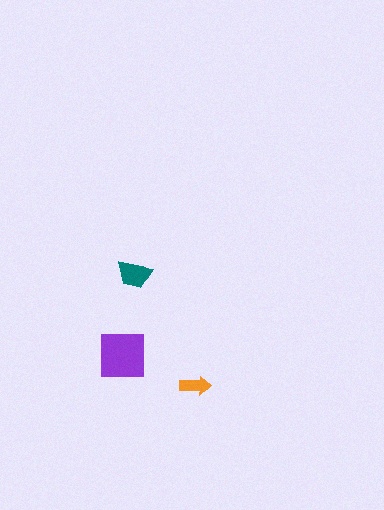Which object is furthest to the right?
The orange arrow is rightmost.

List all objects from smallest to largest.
The orange arrow, the teal trapezoid, the purple square.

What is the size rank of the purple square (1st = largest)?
1st.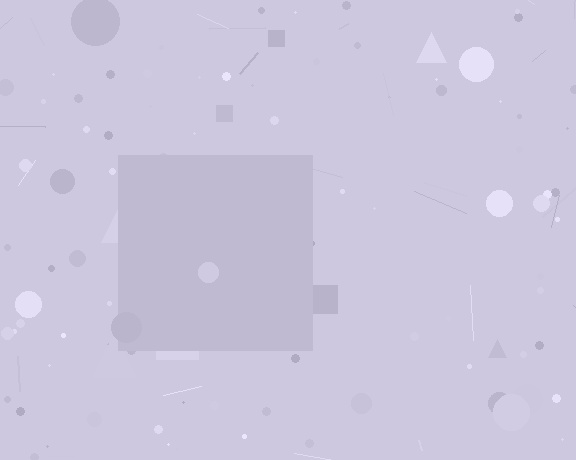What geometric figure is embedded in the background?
A square is embedded in the background.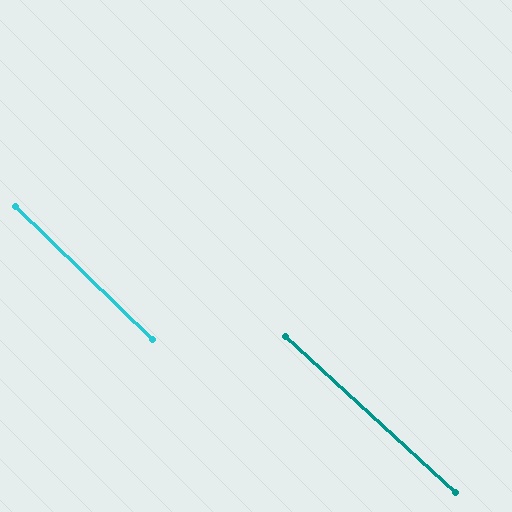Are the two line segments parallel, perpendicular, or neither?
Parallel — their directions differ by only 1.8°.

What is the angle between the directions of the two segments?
Approximately 2 degrees.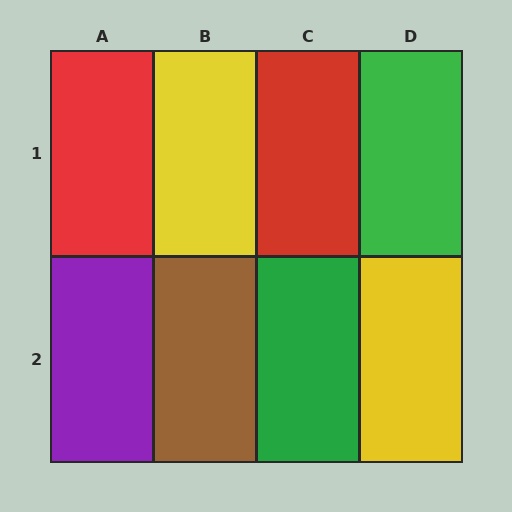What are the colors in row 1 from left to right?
Red, yellow, red, green.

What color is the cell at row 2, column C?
Green.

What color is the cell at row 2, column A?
Purple.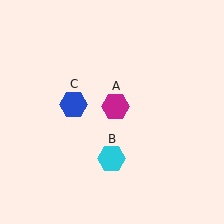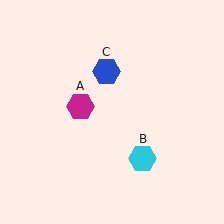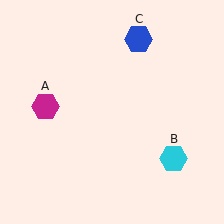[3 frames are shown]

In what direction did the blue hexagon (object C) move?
The blue hexagon (object C) moved up and to the right.